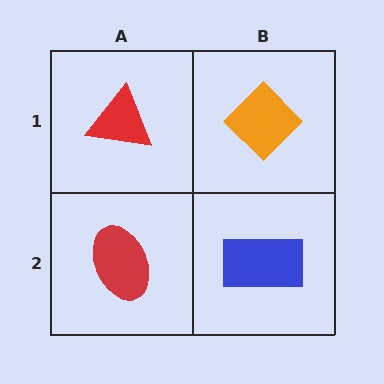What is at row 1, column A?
A red triangle.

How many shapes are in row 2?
2 shapes.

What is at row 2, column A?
A red ellipse.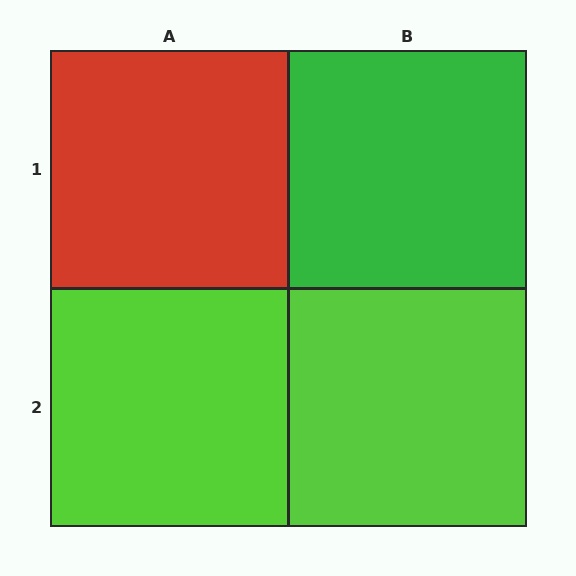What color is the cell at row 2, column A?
Lime.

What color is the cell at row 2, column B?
Lime.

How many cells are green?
1 cell is green.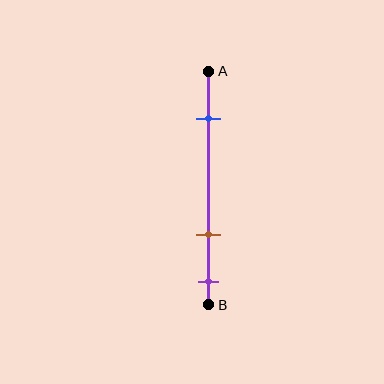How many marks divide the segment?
There are 3 marks dividing the segment.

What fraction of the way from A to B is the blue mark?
The blue mark is approximately 20% (0.2) of the way from A to B.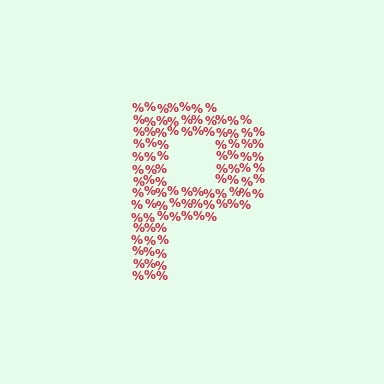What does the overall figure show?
The overall figure shows the letter P.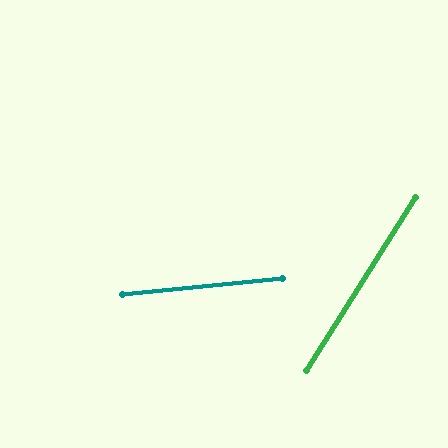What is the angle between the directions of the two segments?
Approximately 52 degrees.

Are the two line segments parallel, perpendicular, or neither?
Neither parallel nor perpendicular — they differ by about 52°.